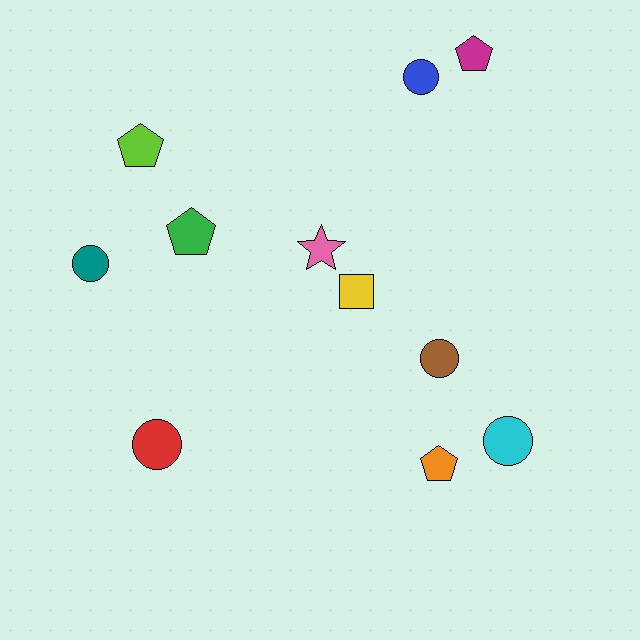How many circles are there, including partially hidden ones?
There are 5 circles.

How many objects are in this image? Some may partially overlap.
There are 11 objects.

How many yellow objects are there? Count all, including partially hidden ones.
There is 1 yellow object.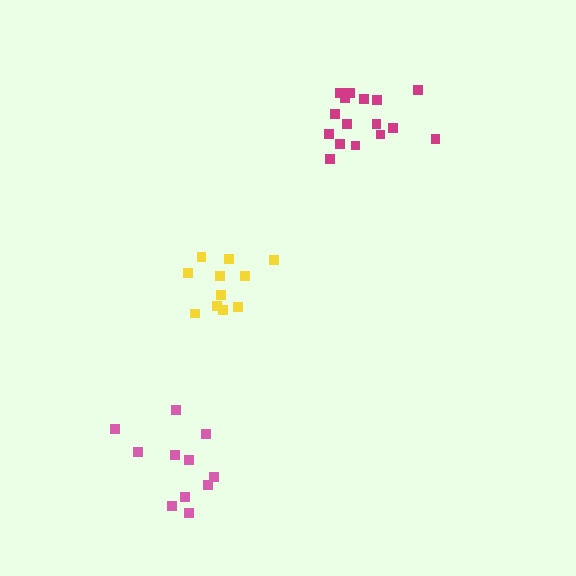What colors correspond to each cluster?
The clusters are colored: pink, magenta, yellow.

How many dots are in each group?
Group 1: 11 dots, Group 2: 16 dots, Group 3: 11 dots (38 total).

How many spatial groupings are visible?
There are 3 spatial groupings.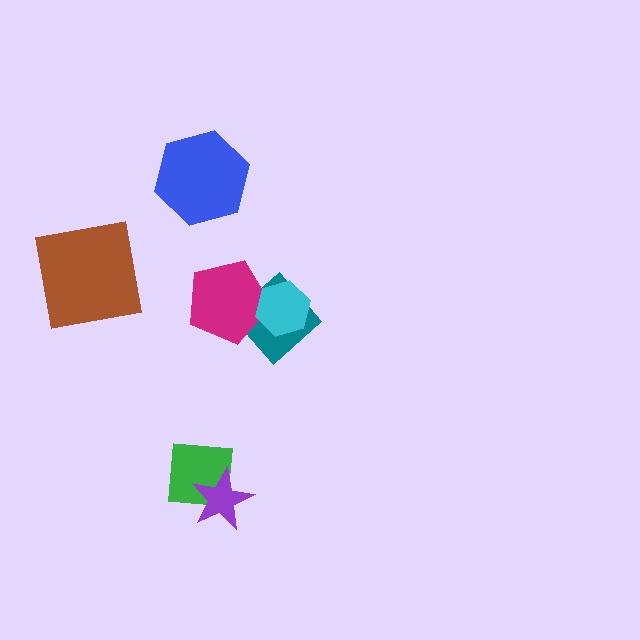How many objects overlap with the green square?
1 object overlaps with the green square.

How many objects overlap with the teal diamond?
2 objects overlap with the teal diamond.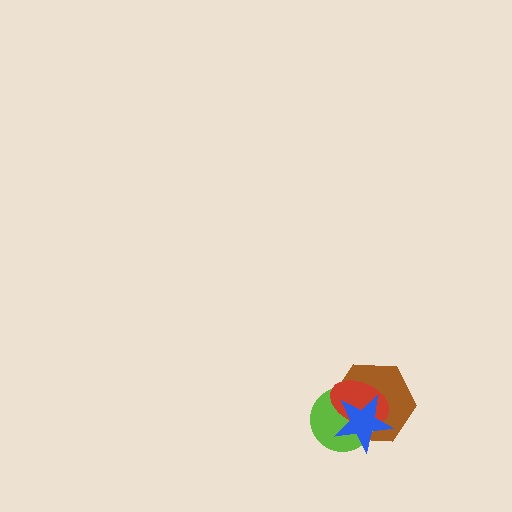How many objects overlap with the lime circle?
3 objects overlap with the lime circle.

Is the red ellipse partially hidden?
Yes, it is partially covered by another shape.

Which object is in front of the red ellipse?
The blue star is in front of the red ellipse.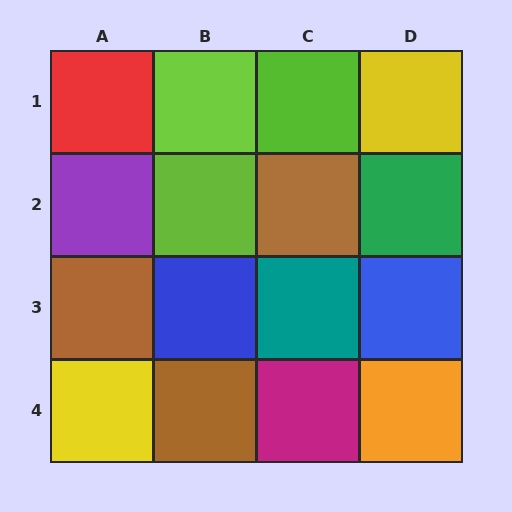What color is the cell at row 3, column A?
Brown.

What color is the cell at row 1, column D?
Yellow.